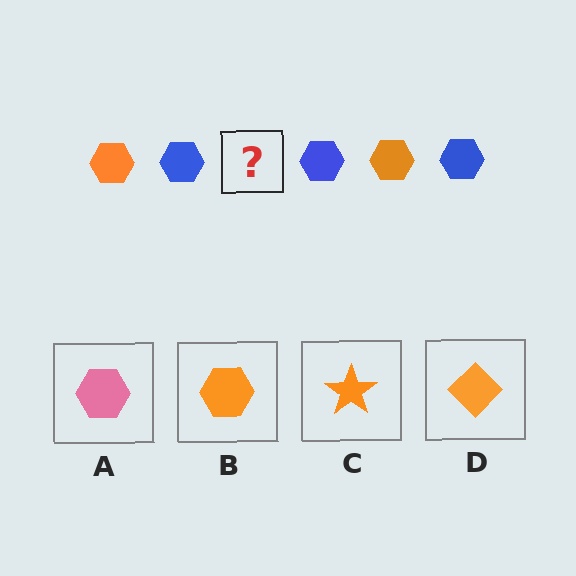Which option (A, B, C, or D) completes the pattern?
B.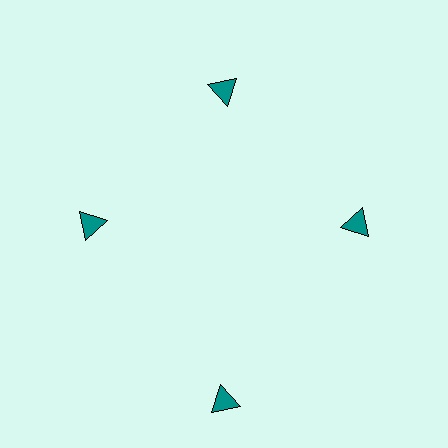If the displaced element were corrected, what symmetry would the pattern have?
It would have 4-fold rotational symmetry — the pattern would map onto itself every 90 degrees.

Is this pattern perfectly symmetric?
No. The 4 teal triangles are arranged in a ring, but one element near the 6 o'clock position is pushed outward from the center, breaking the 4-fold rotational symmetry.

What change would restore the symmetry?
The symmetry would be restored by moving it inward, back onto the ring so that all 4 triangles sit at equal angles and equal distance from the center.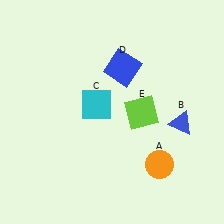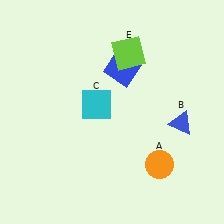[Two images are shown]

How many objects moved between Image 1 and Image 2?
1 object moved between the two images.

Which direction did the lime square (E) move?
The lime square (E) moved up.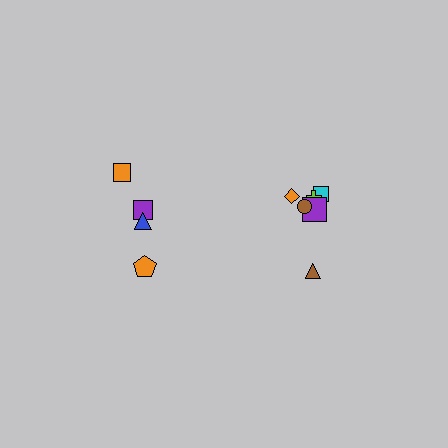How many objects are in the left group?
There are 4 objects.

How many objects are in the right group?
There are 6 objects.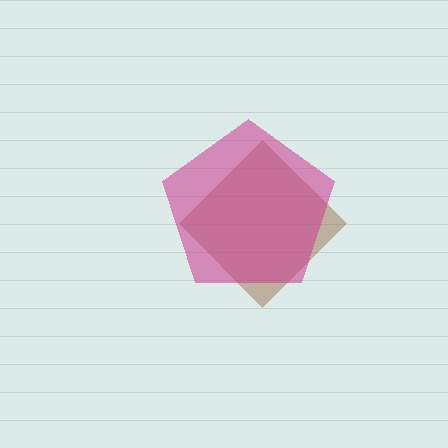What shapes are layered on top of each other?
The layered shapes are: a brown diamond, a magenta pentagon.